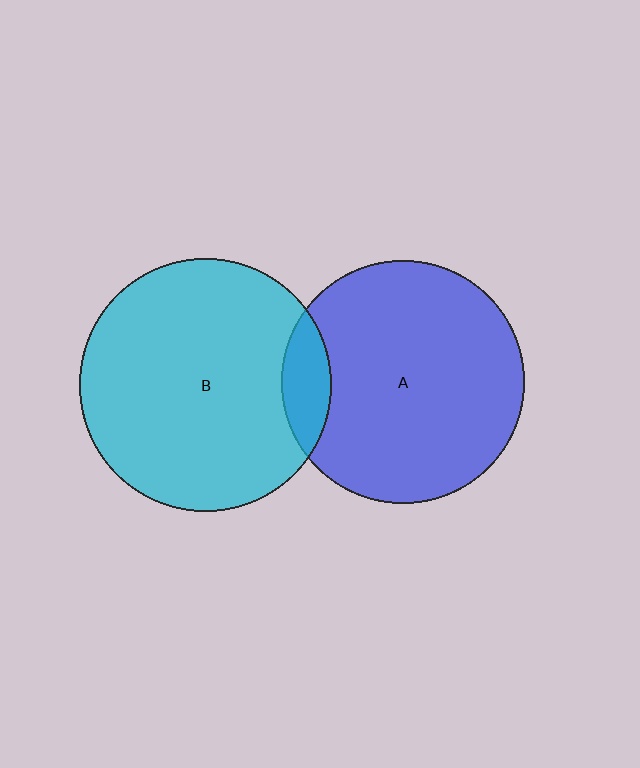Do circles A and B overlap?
Yes.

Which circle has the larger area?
Circle B (cyan).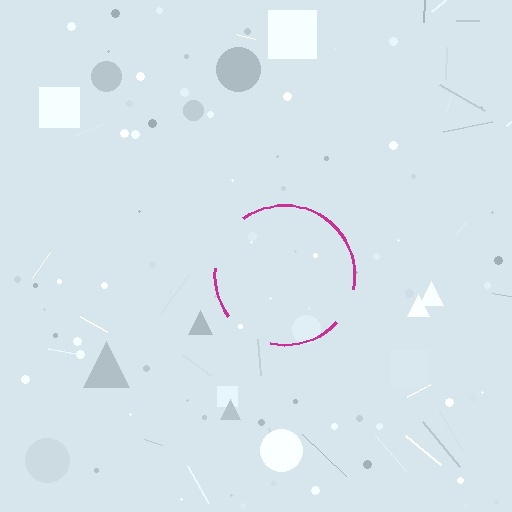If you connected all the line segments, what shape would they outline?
They would outline a circle.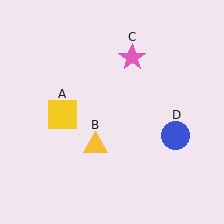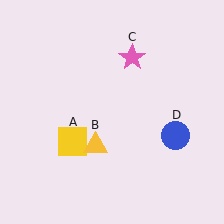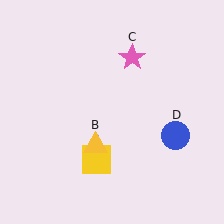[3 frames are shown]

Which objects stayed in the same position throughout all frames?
Yellow triangle (object B) and pink star (object C) and blue circle (object D) remained stationary.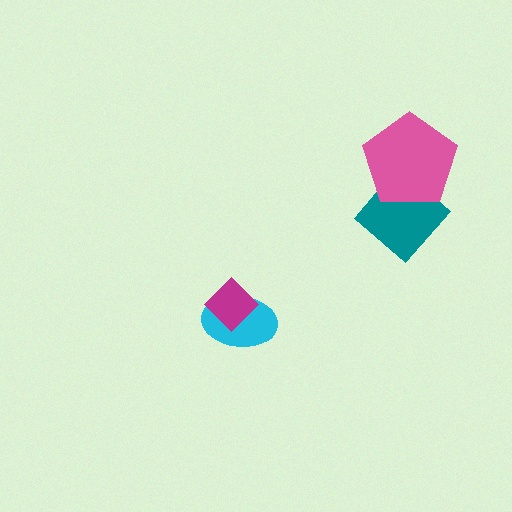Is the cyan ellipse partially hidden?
Yes, it is partially covered by another shape.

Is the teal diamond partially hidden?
Yes, it is partially covered by another shape.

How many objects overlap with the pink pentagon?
1 object overlaps with the pink pentagon.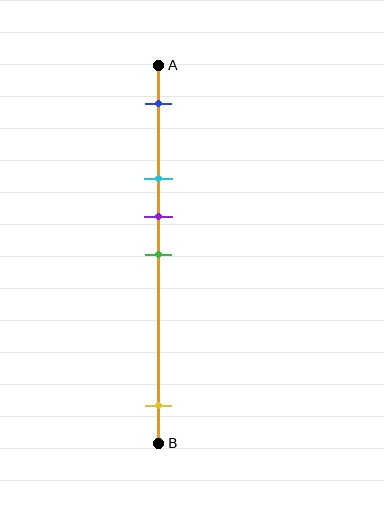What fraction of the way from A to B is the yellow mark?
The yellow mark is approximately 90% (0.9) of the way from A to B.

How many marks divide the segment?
There are 5 marks dividing the segment.